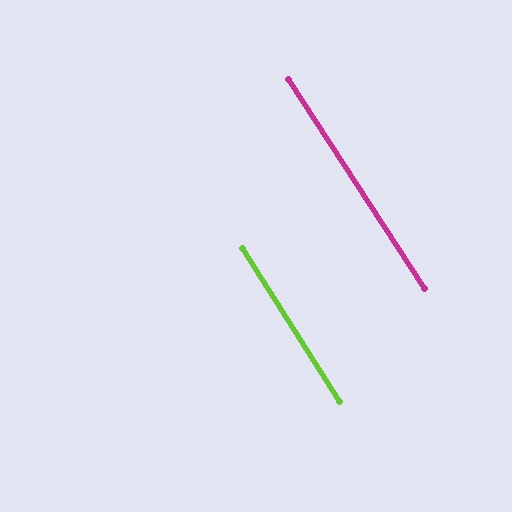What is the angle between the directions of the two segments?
Approximately 1 degree.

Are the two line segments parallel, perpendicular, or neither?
Parallel — their directions differ by only 0.7°.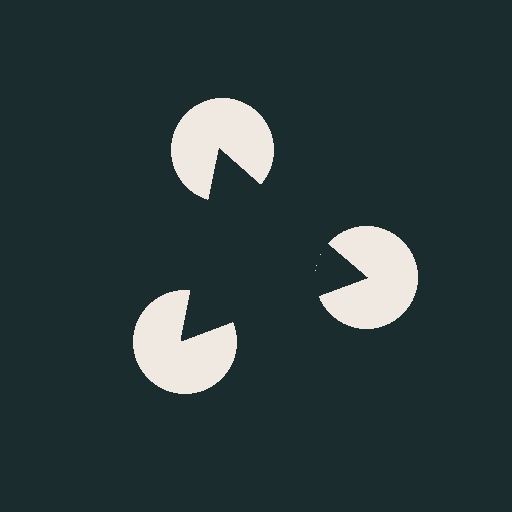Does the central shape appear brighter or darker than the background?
It typically appears slightly darker than the background, even though no actual brightness change is drawn.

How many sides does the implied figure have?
3 sides.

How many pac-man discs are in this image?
There are 3 — one at each vertex of the illusory triangle.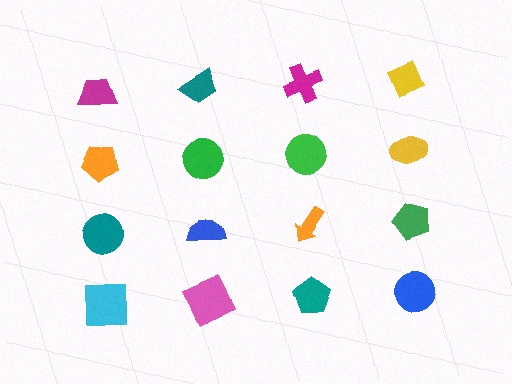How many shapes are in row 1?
4 shapes.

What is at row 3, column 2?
A blue semicircle.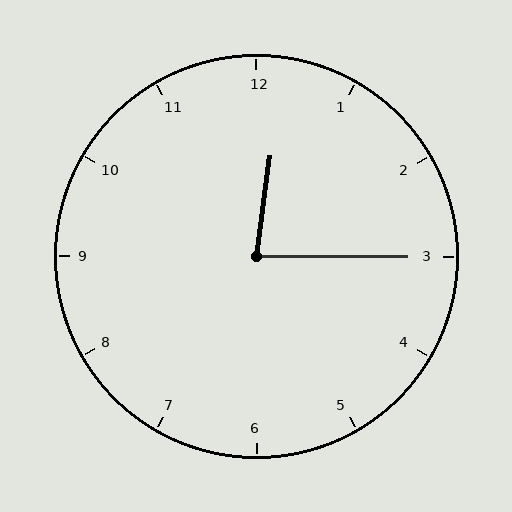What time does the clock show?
12:15.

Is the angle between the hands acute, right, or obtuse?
It is acute.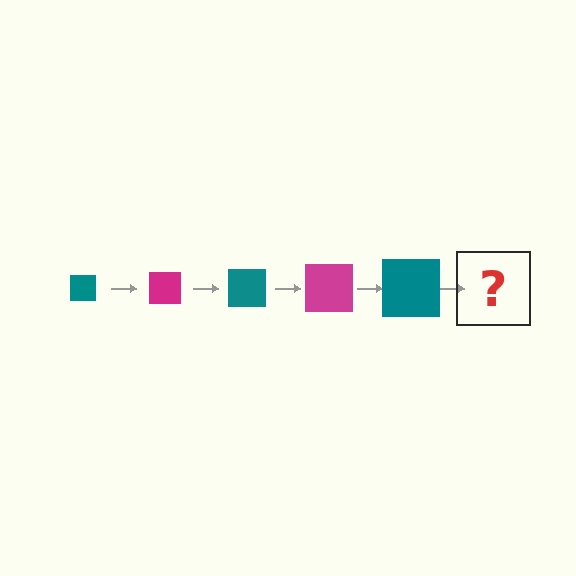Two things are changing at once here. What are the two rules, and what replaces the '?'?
The two rules are that the square grows larger each step and the color cycles through teal and magenta. The '?' should be a magenta square, larger than the previous one.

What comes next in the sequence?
The next element should be a magenta square, larger than the previous one.